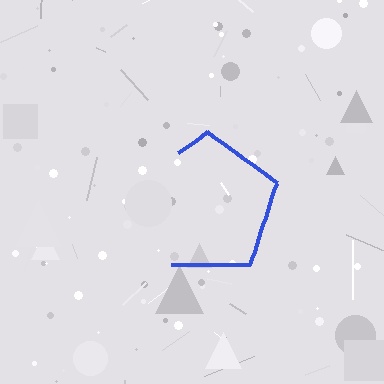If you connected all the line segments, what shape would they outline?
They would outline a pentagon.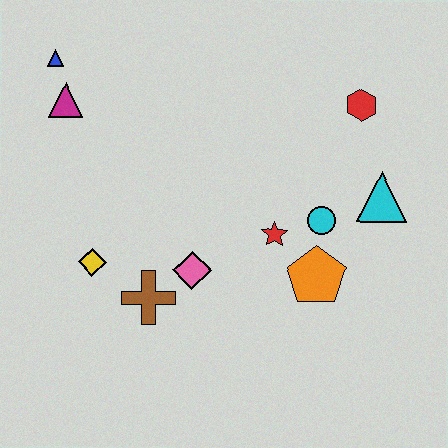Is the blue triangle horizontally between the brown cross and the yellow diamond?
No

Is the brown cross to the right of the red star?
No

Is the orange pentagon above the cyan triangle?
No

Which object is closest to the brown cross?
The pink diamond is closest to the brown cross.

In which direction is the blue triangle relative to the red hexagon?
The blue triangle is to the left of the red hexagon.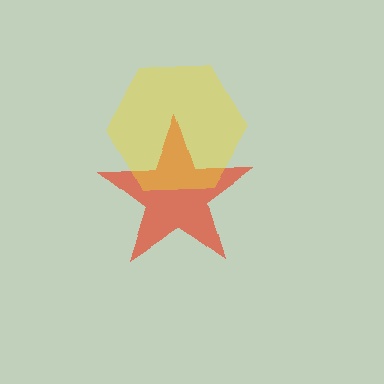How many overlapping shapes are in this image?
There are 2 overlapping shapes in the image.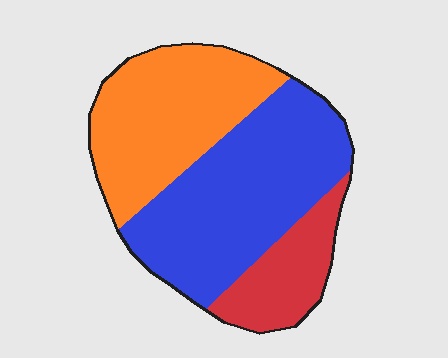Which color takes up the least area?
Red, at roughly 15%.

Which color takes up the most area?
Blue, at roughly 45%.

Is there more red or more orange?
Orange.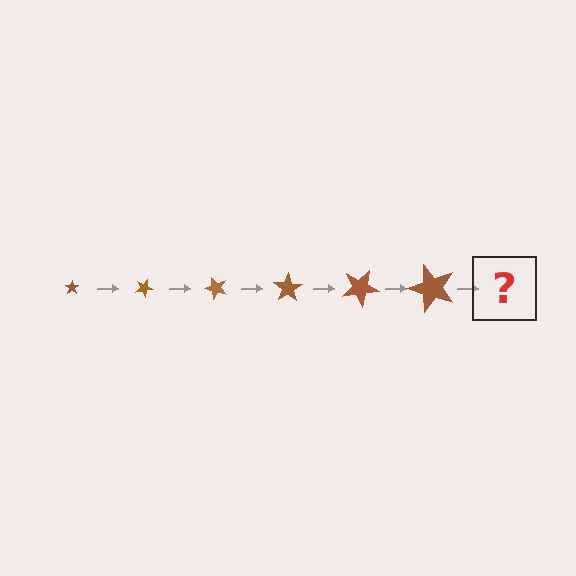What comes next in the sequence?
The next element should be a star, larger than the previous one and rotated 150 degrees from the start.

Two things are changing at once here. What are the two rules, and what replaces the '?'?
The two rules are that the star grows larger each step and it rotates 25 degrees each step. The '?' should be a star, larger than the previous one and rotated 150 degrees from the start.